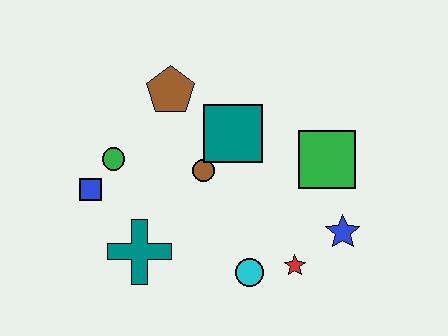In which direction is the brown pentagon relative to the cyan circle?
The brown pentagon is above the cyan circle.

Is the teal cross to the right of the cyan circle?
No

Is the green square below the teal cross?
No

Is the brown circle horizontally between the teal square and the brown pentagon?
Yes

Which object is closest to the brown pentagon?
The teal square is closest to the brown pentagon.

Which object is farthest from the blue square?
The blue star is farthest from the blue square.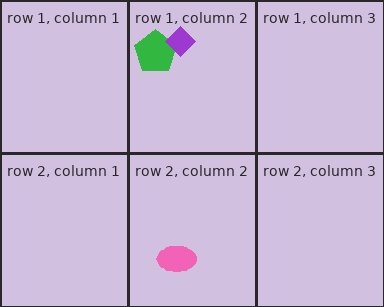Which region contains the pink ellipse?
The row 2, column 2 region.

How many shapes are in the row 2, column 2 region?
1.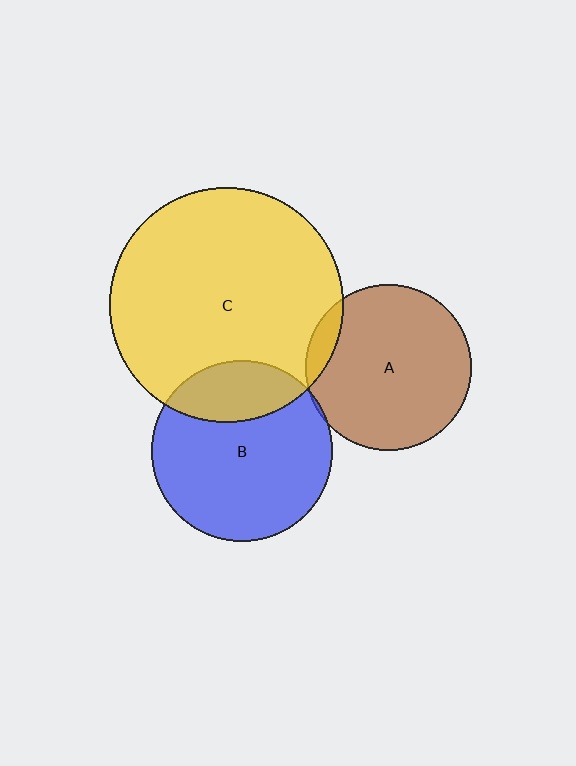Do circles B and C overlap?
Yes.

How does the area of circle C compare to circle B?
Approximately 1.7 times.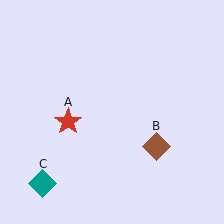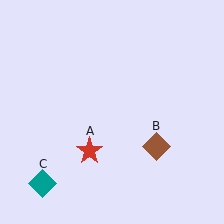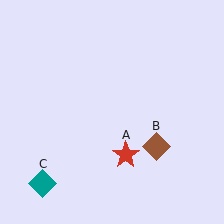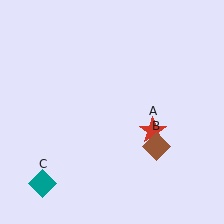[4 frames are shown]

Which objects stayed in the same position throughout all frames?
Brown diamond (object B) and teal diamond (object C) remained stationary.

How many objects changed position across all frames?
1 object changed position: red star (object A).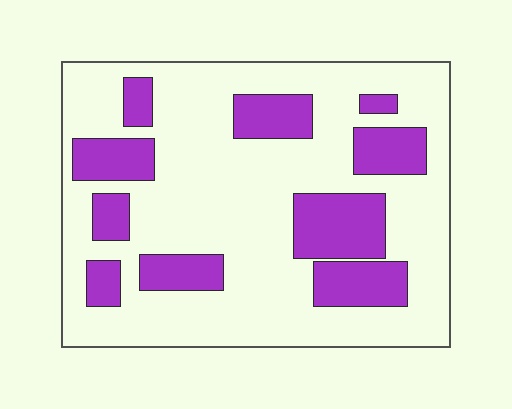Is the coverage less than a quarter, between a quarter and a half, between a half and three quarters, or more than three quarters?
Between a quarter and a half.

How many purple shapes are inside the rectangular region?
10.